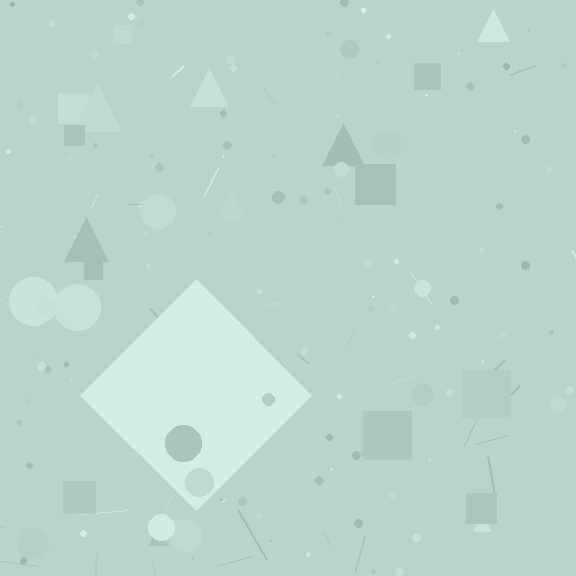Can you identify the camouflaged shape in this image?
The camouflaged shape is a diamond.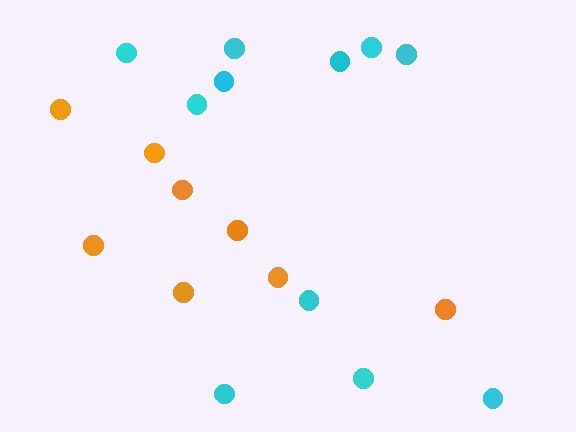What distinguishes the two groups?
There are 2 groups: one group of cyan circles (11) and one group of orange circles (8).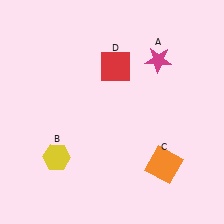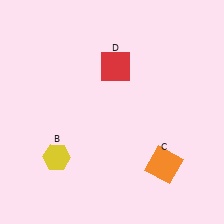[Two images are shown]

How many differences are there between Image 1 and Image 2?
There is 1 difference between the two images.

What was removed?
The magenta star (A) was removed in Image 2.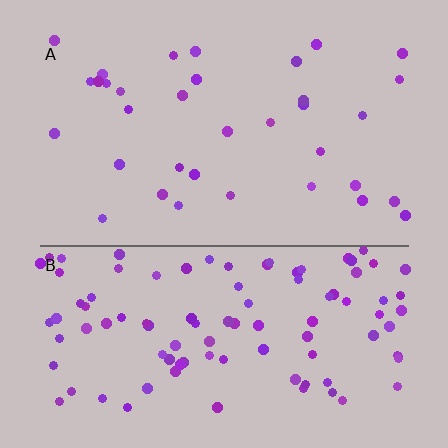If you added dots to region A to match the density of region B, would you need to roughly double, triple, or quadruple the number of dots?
Approximately triple.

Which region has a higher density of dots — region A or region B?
B (the bottom).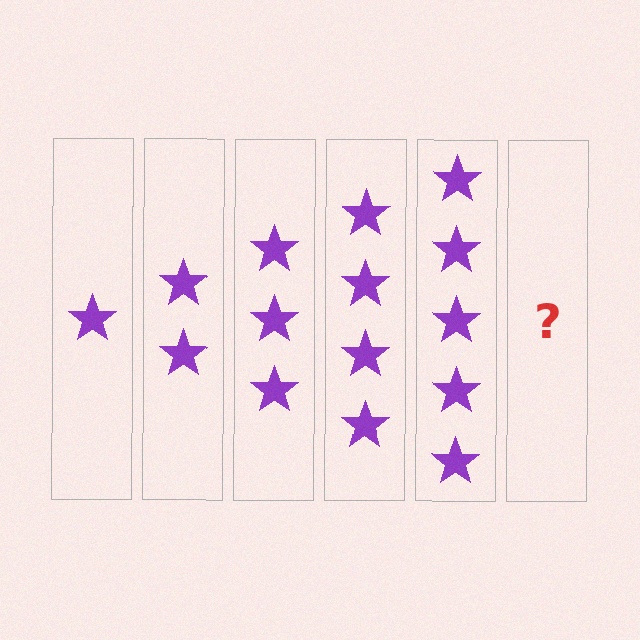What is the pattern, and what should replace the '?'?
The pattern is that each step adds one more star. The '?' should be 6 stars.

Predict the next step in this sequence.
The next step is 6 stars.